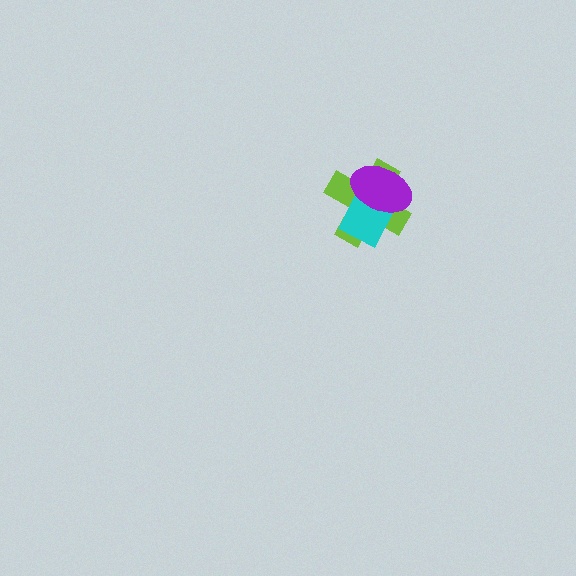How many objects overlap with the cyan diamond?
2 objects overlap with the cyan diamond.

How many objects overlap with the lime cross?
2 objects overlap with the lime cross.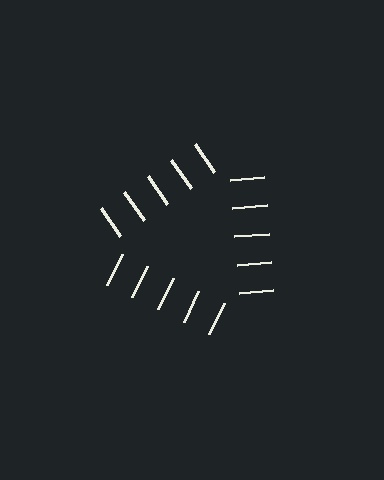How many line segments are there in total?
15 — 5 along each of the 3 edges.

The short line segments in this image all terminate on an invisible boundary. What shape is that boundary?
An illusory triangle — the line segments terminate on its edges but no continuous stroke is drawn.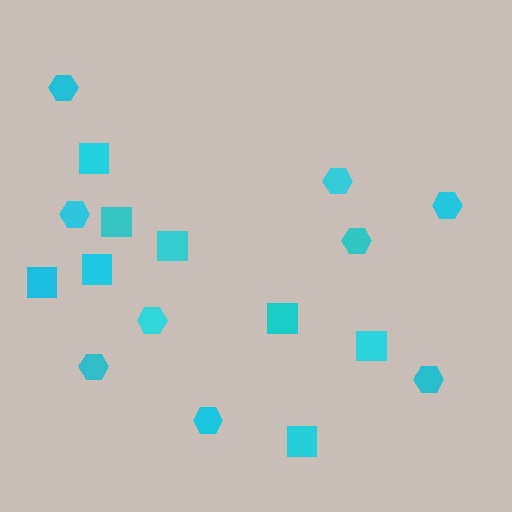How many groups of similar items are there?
There are 2 groups: one group of hexagons (9) and one group of squares (8).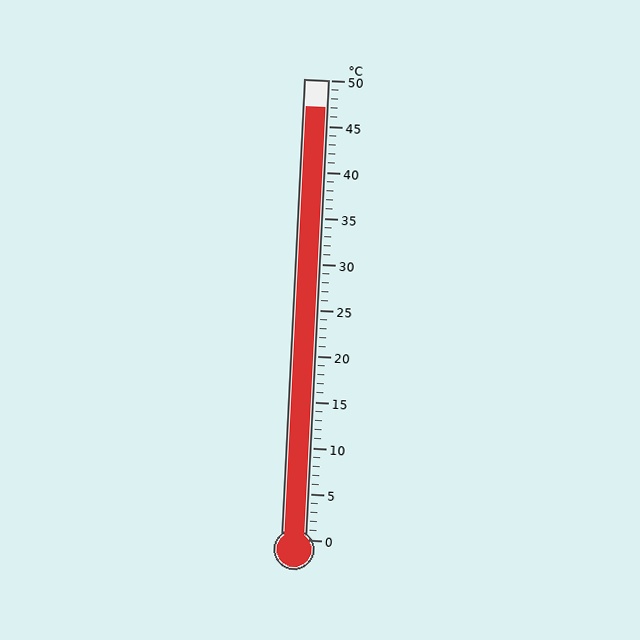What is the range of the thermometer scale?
The thermometer scale ranges from 0°C to 50°C.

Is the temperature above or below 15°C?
The temperature is above 15°C.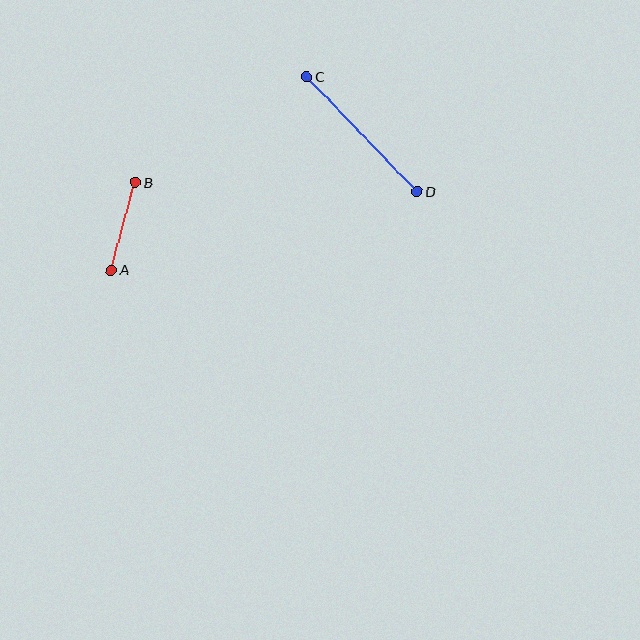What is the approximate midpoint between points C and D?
The midpoint is at approximately (362, 134) pixels.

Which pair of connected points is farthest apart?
Points C and D are farthest apart.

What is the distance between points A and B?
The distance is approximately 91 pixels.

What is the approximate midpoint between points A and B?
The midpoint is at approximately (123, 226) pixels.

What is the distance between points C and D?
The distance is approximately 159 pixels.